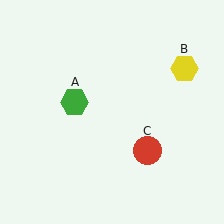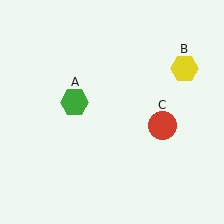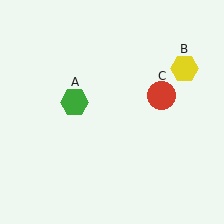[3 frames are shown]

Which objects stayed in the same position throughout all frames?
Green hexagon (object A) and yellow hexagon (object B) remained stationary.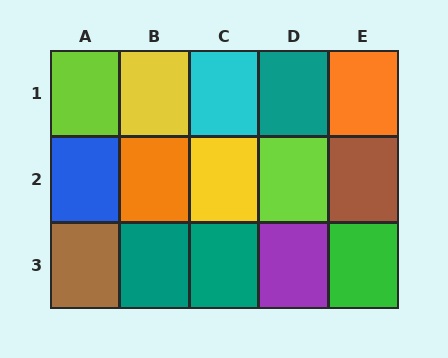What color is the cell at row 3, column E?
Green.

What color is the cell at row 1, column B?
Yellow.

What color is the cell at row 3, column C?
Teal.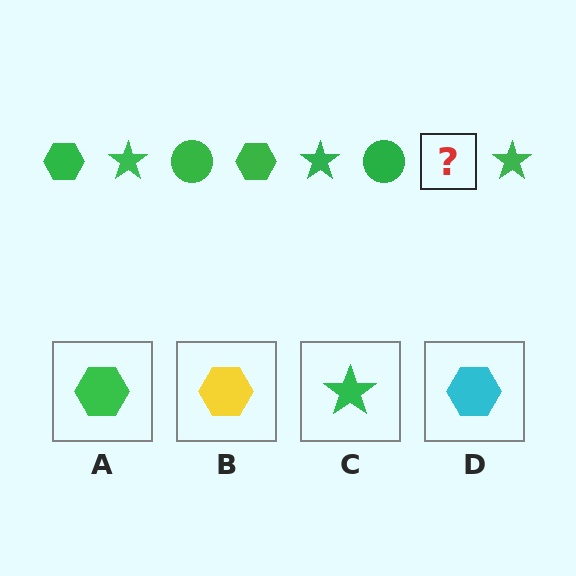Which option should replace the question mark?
Option A.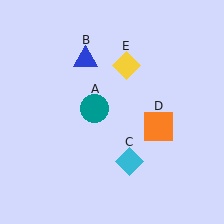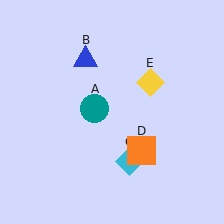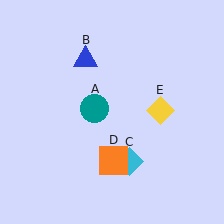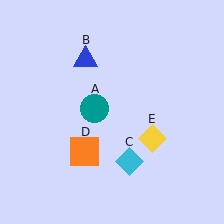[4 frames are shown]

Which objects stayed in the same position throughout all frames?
Teal circle (object A) and blue triangle (object B) and cyan diamond (object C) remained stationary.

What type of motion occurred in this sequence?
The orange square (object D), yellow diamond (object E) rotated clockwise around the center of the scene.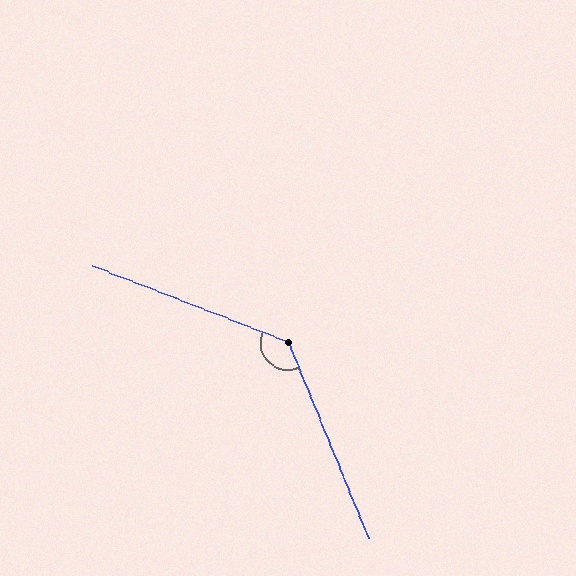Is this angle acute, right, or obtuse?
It is obtuse.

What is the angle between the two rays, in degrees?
Approximately 134 degrees.